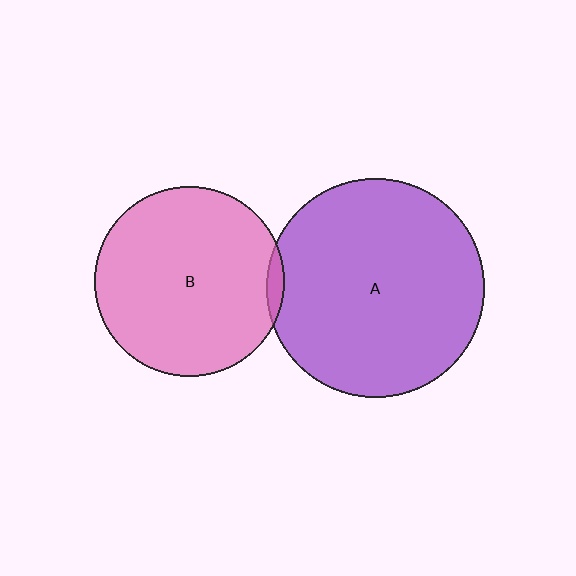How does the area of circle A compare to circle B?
Approximately 1.3 times.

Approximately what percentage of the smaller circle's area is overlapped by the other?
Approximately 5%.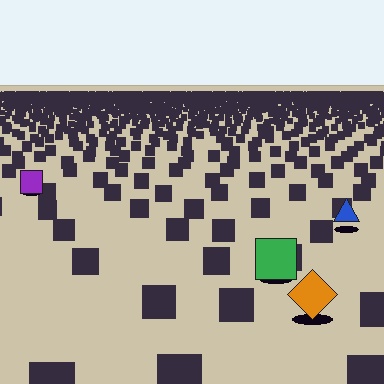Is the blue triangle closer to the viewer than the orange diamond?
No. The orange diamond is closer — you can tell from the texture gradient: the ground texture is coarser near it.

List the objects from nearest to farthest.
From nearest to farthest: the orange diamond, the green square, the blue triangle, the purple square.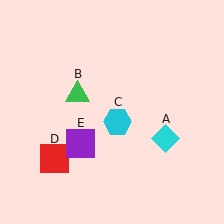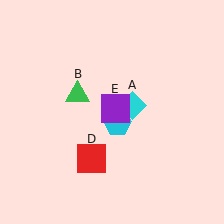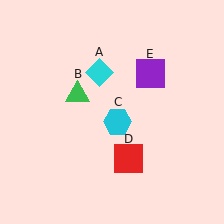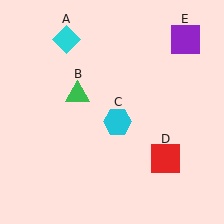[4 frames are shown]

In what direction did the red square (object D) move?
The red square (object D) moved right.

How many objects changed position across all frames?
3 objects changed position: cyan diamond (object A), red square (object D), purple square (object E).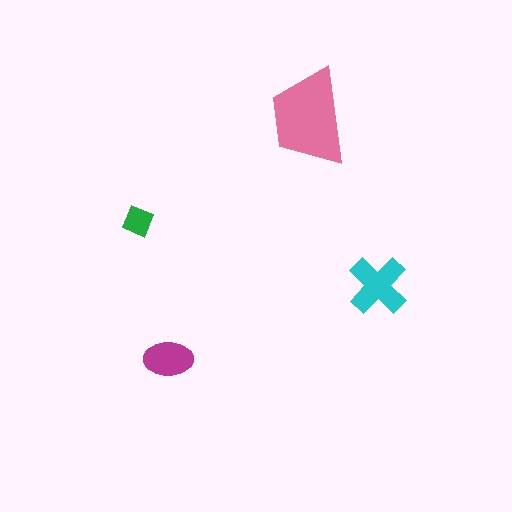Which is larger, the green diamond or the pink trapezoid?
The pink trapezoid.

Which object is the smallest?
The green diamond.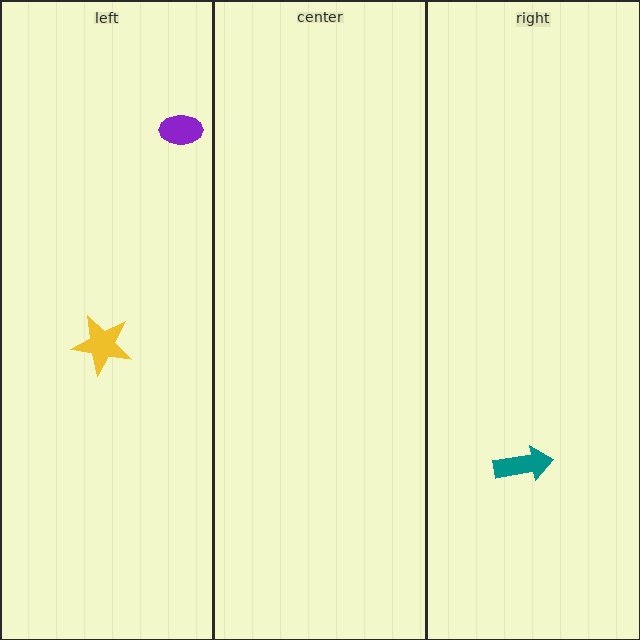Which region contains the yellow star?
The left region.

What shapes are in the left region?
The yellow star, the purple ellipse.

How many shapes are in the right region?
1.